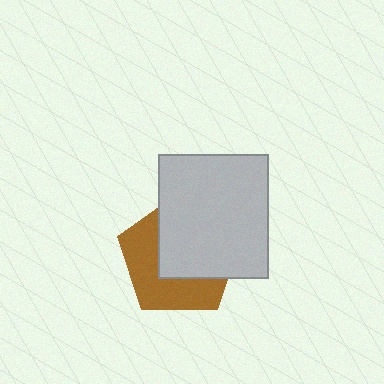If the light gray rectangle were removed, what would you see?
You would see the complete brown pentagon.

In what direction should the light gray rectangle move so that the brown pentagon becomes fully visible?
The light gray rectangle should move toward the upper-right. That is the shortest direction to clear the overlap and leave the brown pentagon fully visible.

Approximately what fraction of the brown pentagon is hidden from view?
Roughly 54% of the brown pentagon is hidden behind the light gray rectangle.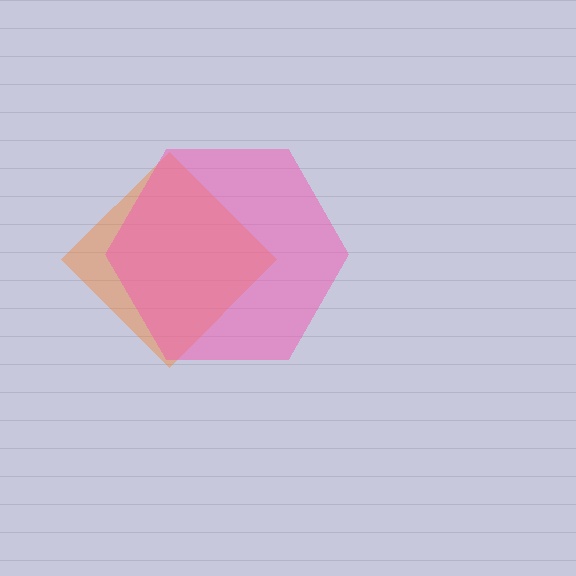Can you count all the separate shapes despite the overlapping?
Yes, there are 2 separate shapes.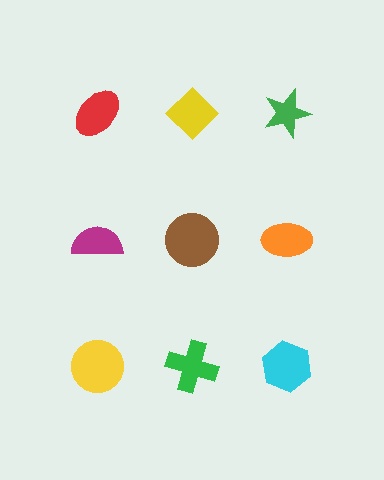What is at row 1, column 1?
A red ellipse.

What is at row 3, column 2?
A green cross.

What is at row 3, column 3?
A cyan hexagon.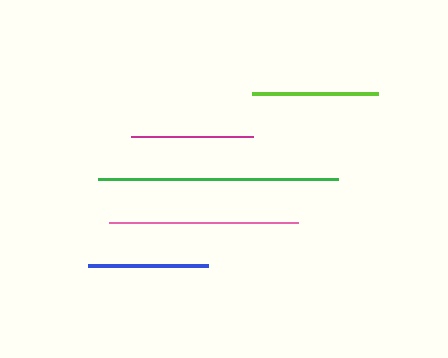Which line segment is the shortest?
The blue line is the shortest at approximately 120 pixels.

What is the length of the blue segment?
The blue segment is approximately 120 pixels long.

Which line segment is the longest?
The green line is the longest at approximately 240 pixels.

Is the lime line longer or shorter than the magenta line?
The lime line is longer than the magenta line.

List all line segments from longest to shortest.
From longest to shortest: green, pink, lime, magenta, blue.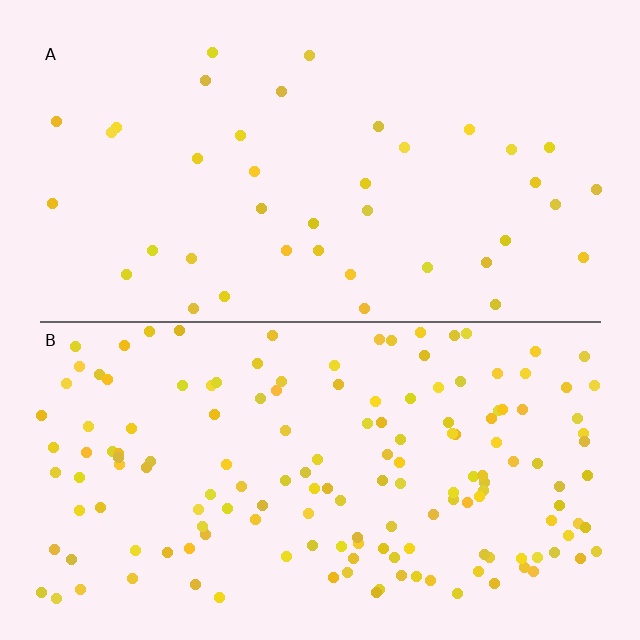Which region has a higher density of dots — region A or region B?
B (the bottom).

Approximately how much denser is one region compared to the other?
Approximately 3.9× — region B over region A.